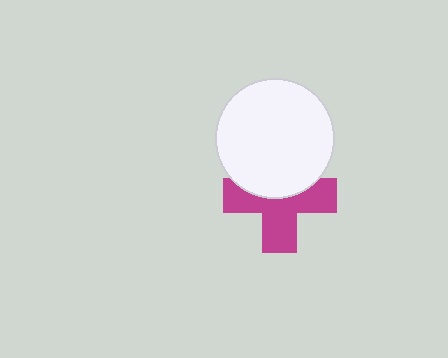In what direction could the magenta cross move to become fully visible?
The magenta cross could move down. That would shift it out from behind the white circle entirely.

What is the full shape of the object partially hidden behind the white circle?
The partially hidden object is a magenta cross.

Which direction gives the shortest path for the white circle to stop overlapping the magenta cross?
Moving up gives the shortest separation.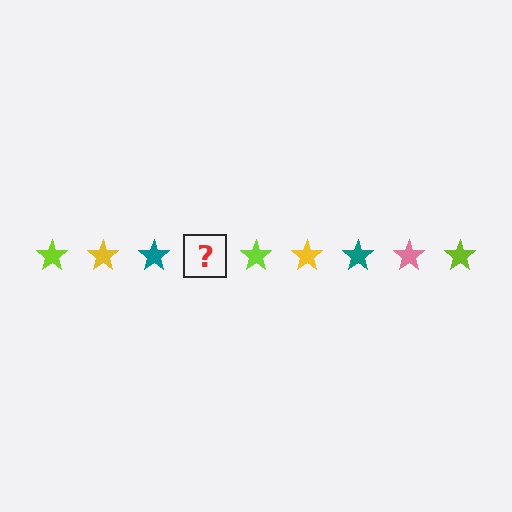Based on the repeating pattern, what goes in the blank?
The blank should be a pink star.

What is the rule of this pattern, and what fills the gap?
The rule is that the pattern cycles through lime, yellow, teal, pink stars. The gap should be filled with a pink star.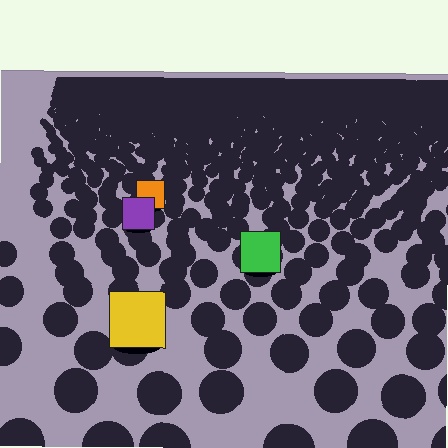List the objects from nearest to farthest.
From nearest to farthest: the yellow square, the green square, the purple square, the orange square.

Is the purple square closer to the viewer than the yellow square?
No. The yellow square is closer — you can tell from the texture gradient: the ground texture is coarser near it.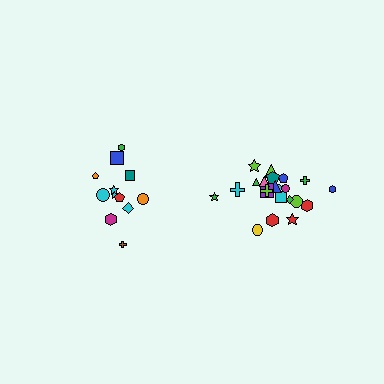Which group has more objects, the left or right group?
The right group.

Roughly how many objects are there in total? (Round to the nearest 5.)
Roughly 35 objects in total.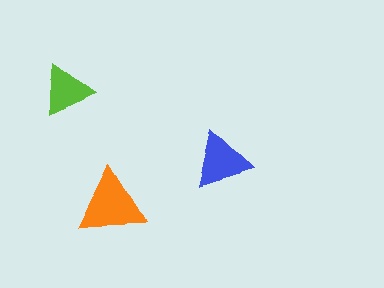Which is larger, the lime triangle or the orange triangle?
The orange one.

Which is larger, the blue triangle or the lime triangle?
The blue one.